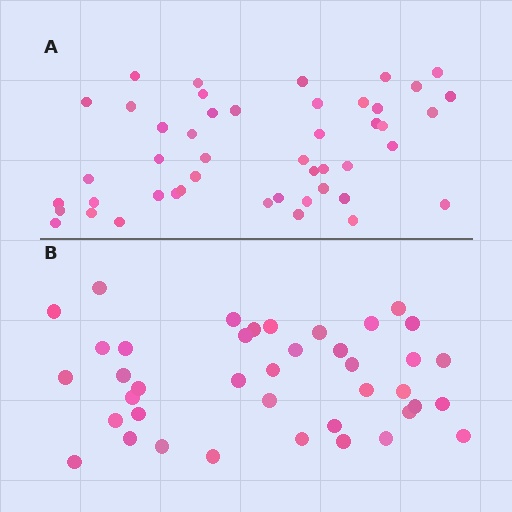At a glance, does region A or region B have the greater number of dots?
Region A (the top region) has more dots.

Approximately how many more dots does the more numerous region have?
Region A has roughly 8 or so more dots than region B.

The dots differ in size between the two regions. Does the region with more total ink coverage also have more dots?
No. Region B has more total ink coverage because its dots are larger, but region A actually contains more individual dots. Total area can be misleading — the number of items is what matters here.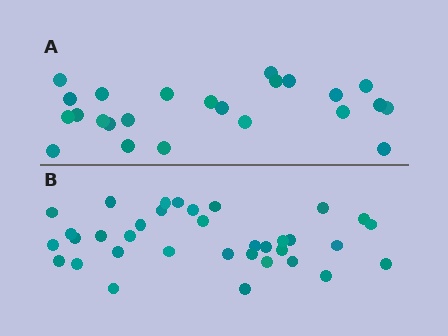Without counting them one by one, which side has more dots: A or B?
Region B (the bottom region) has more dots.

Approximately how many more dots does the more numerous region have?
Region B has roughly 12 or so more dots than region A.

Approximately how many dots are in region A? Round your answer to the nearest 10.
About 20 dots. (The exact count is 24, which rounds to 20.)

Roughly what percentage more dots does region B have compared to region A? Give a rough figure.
About 45% more.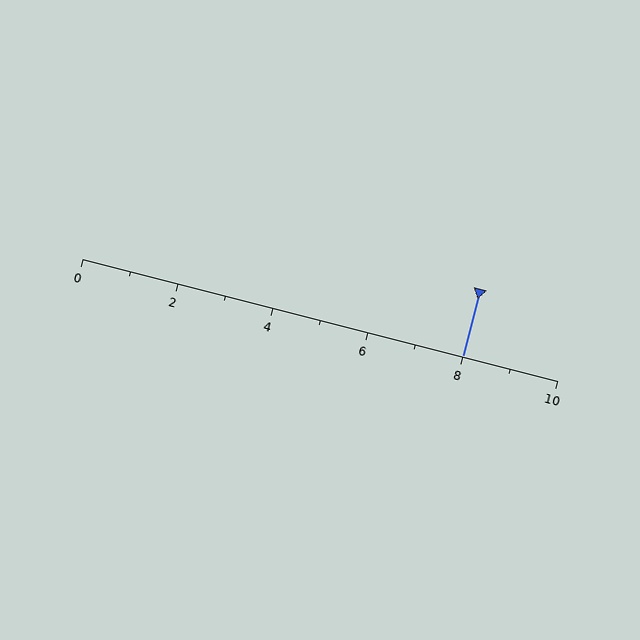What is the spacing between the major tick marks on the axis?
The major ticks are spaced 2 apart.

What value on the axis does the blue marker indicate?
The marker indicates approximately 8.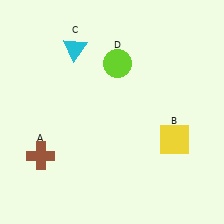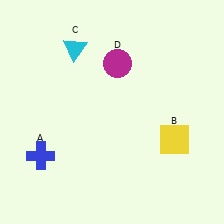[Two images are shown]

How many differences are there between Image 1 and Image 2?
There are 2 differences between the two images.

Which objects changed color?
A changed from brown to blue. D changed from lime to magenta.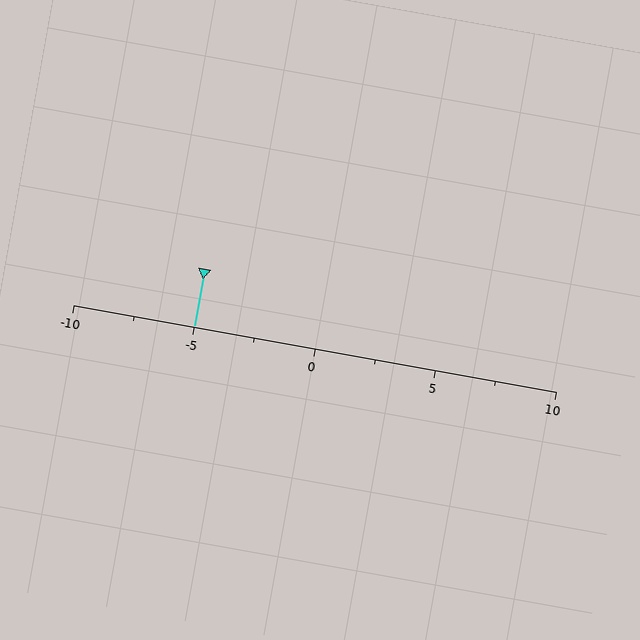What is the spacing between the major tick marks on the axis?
The major ticks are spaced 5 apart.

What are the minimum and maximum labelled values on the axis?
The axis runs from -10 to 10.